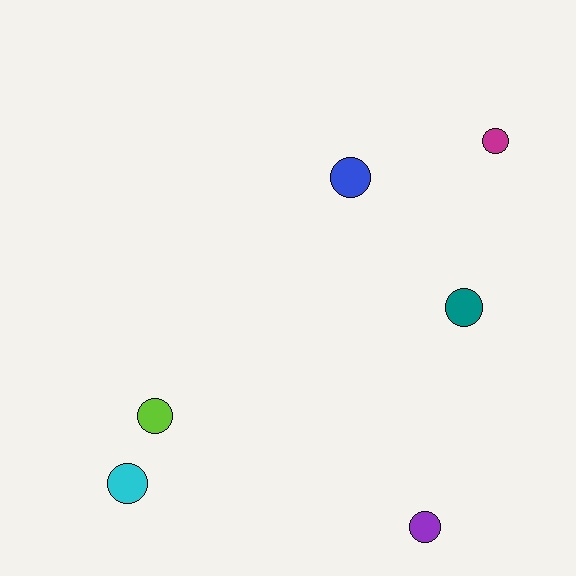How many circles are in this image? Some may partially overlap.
There are 6 circles.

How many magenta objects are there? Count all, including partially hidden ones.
There is 1 magenta object.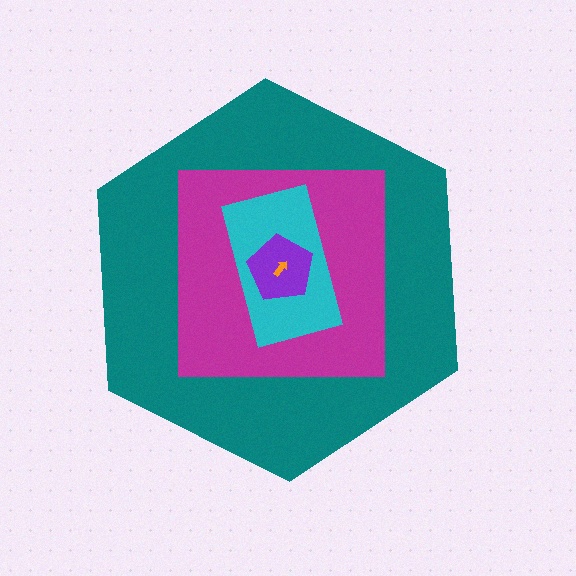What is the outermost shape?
The teal hexagon.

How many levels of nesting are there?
5.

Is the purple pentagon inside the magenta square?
Yes.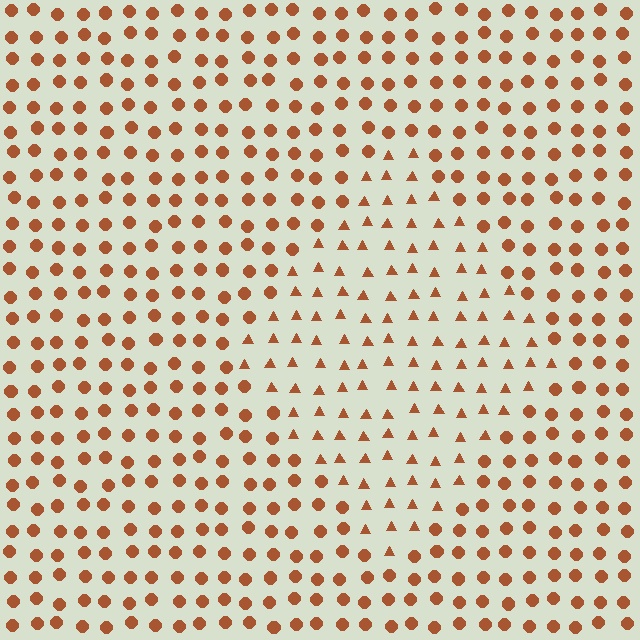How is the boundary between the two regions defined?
The boundary is defined by a change in element shape: triangles inside vs. circles outside. All elements share the same color and spacing.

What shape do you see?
I see a diamond.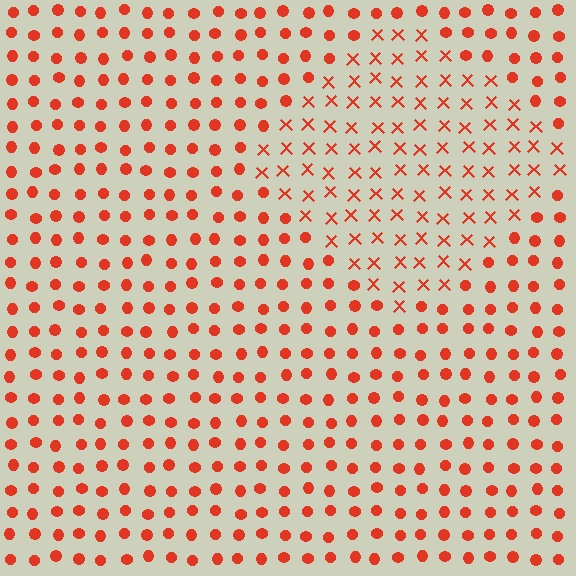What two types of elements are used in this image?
The image uses X marks inside the diamond region and circles outside it.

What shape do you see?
I see a diamond.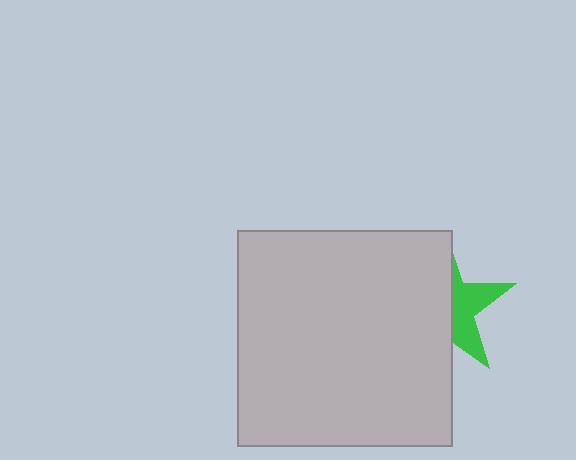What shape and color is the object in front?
The object in front is a light gray square.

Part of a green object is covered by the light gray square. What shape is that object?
It is a star.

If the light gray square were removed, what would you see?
You would see the complete green star.